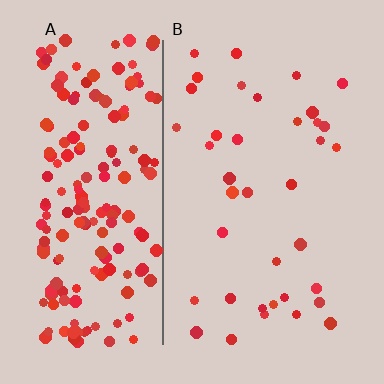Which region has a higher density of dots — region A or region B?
A (the left).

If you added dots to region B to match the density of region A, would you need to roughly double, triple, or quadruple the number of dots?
Approximately quadruple.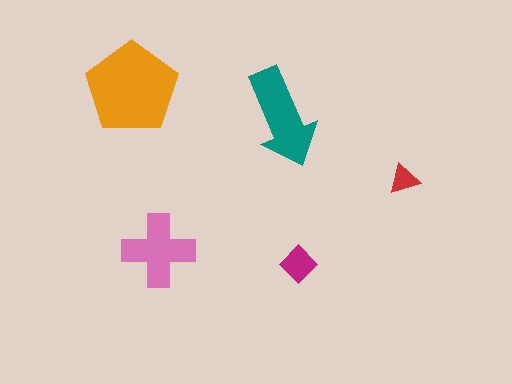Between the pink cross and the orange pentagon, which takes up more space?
The orange pentagon.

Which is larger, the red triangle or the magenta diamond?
The magenta diamond.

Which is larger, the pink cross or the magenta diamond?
The pink cross.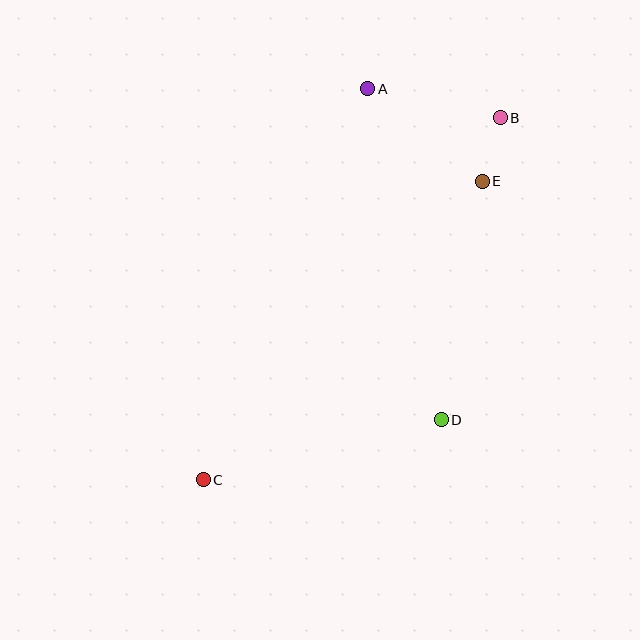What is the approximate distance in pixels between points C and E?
The distance between C and E is approximately 409 pixels.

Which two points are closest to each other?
Points B and E are closest to each other.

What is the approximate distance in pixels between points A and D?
The distance between A and D is approximately 339 pixels.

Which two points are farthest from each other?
Points B and C are farthest from each other.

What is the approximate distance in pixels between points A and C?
The distance between A and C is approximately 424 pixels.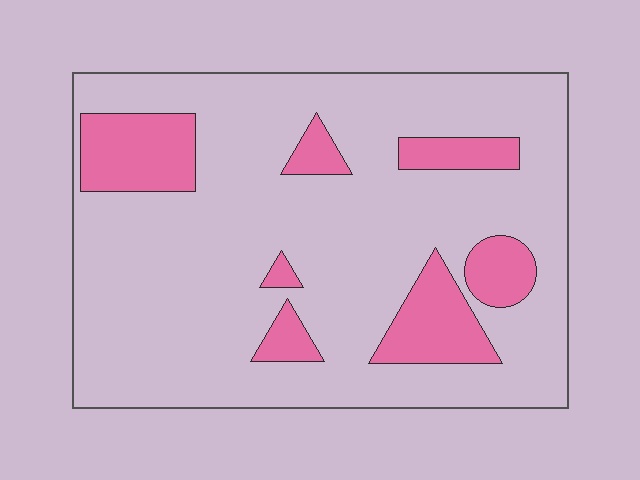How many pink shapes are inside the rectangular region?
7.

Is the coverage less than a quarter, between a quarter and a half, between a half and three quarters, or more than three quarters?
Less than a quarter.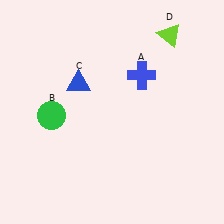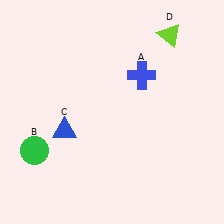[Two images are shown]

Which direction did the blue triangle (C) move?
The blue triangle (C) moved down.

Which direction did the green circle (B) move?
The green circle (B) moved down.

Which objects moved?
The objects that moved are: the green circle (B), the blue triangle (C).